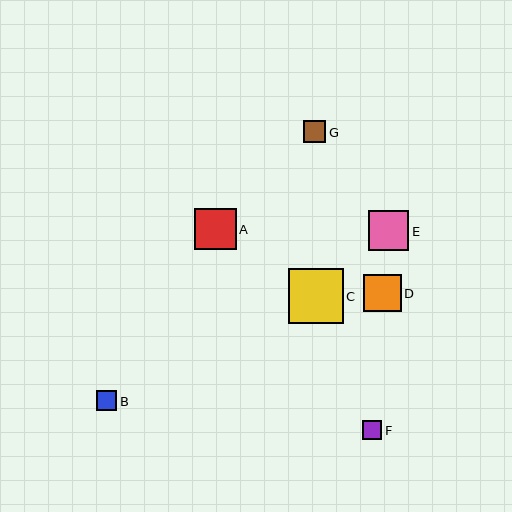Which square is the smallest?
Square F is the smallest with a size of approximately 20 pixels.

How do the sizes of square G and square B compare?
Square G and square B are approximately the same size.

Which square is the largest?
Square C is the largest with a size of approximately 55 pixels.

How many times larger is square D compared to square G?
Square D is approximately 1.7 times the size of square G.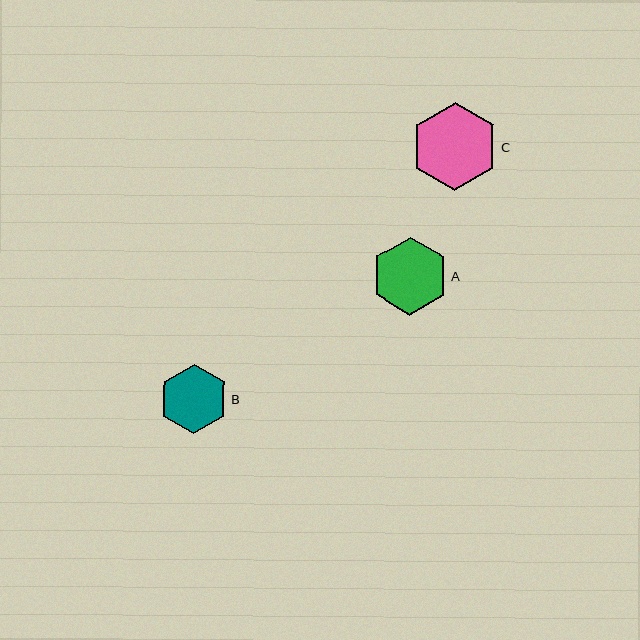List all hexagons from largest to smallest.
From largest to smallest: C, A, B.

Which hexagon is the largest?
Hexagon C is the largest with a size of approximately 88 pixels.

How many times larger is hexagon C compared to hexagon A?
Hexagon C is approximately 1.1 times the size of hexagon A.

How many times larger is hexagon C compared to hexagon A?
Hexagon C is approximately 1.1 times the size of hexagon A.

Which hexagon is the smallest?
Hexagon B is the smallest with a size of approximately 69 pixels.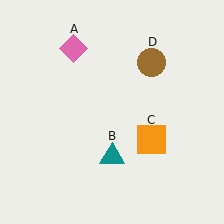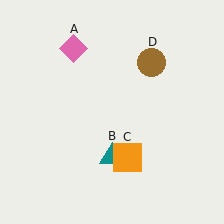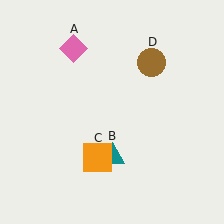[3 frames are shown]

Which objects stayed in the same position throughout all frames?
Pink diamond (object A) and teal triangle (object B) and brown circle (object D) remained stationary.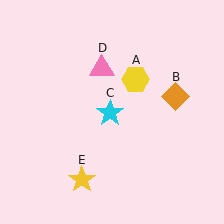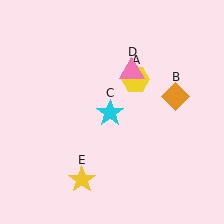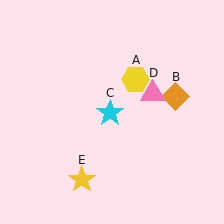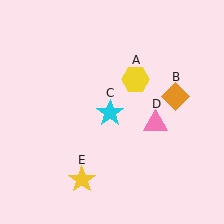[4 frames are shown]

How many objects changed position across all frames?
1 object changed position: pink triangle (object D).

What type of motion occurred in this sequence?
The pink triangle (object D) rotated clockwise around the center of the scene.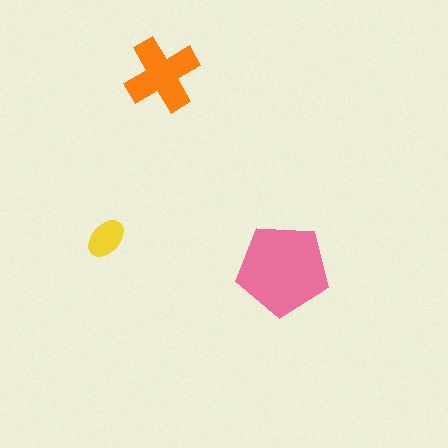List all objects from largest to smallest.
The pink pentagon, the orange cross, the yellow ellipse.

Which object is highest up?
The orange cross is topmost.